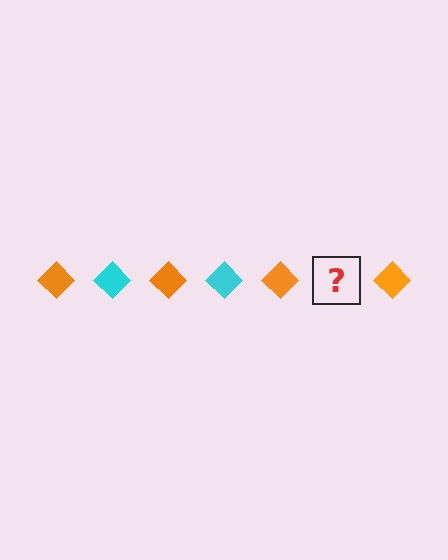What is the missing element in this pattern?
The missing element is a cyan diamond.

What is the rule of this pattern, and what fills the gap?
The rule is that the pattern cycles through orange, cyan diamonds. The gap should be filled with a cyan diamond.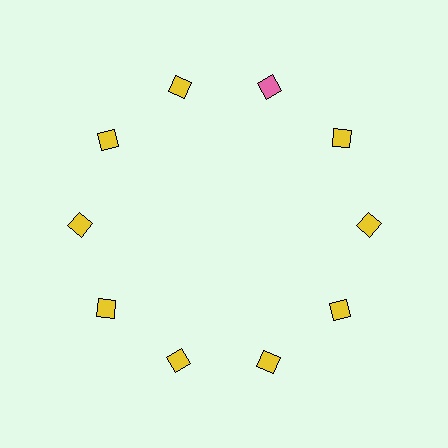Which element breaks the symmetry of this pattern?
The pink square at roughly the 1 o'clock position breaks the symmetry. All other shapes are yellow squares.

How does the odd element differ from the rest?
It has a different color: pink instead of yellow.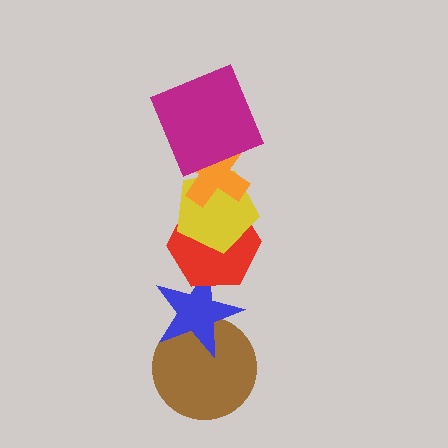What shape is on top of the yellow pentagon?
The orange cross is on top of the yellow pentagon.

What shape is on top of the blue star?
The red hexagon is on top of the blue star.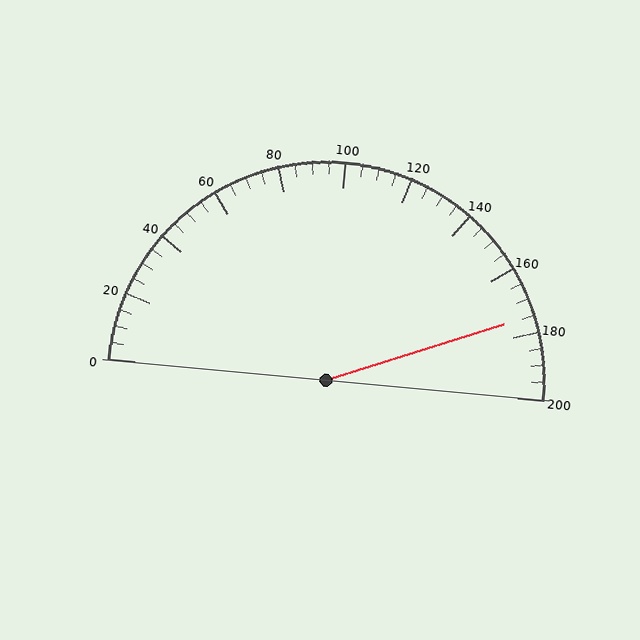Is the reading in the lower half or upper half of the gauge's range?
The reading is in the upper half of the range (0 to 200).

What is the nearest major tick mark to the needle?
The nearest major tick mark is 180.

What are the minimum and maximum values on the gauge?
The gauge ranges from 0 to 200.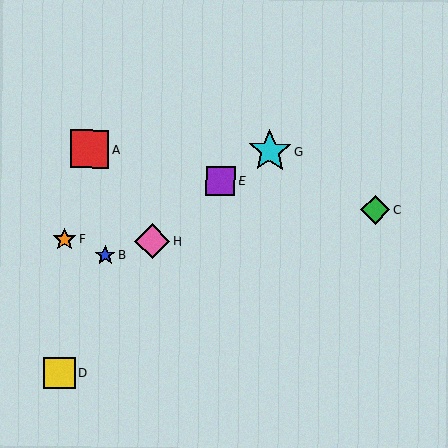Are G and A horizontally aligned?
Yes, both are at y≈151.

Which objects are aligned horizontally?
Objects A, G are aligned horizontally.